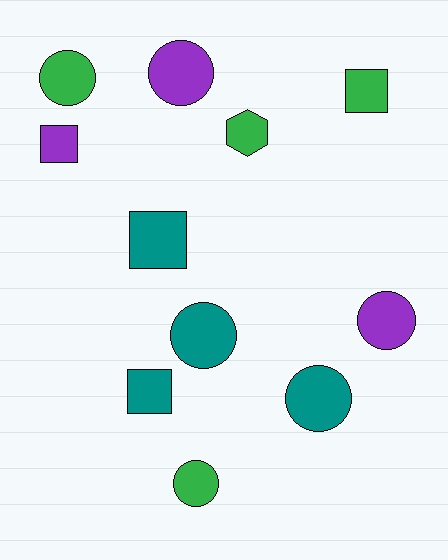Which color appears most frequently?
Green, with 4 objects.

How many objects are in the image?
There are 11 objects.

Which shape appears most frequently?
Circle, with 6 objects.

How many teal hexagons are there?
There are no teal hexagons.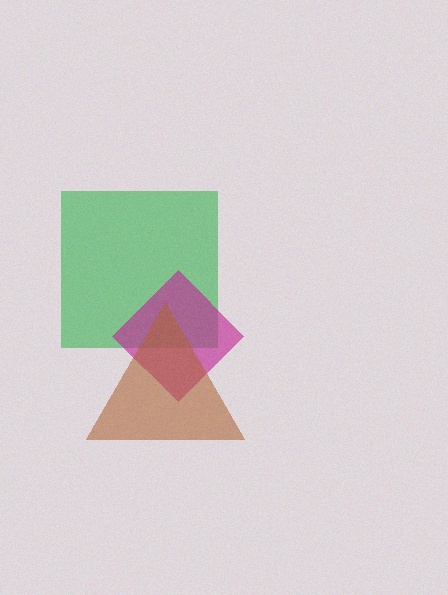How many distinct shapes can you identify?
There are 3 distinct shapes: a green square, a magenta diamond, a brown triangle.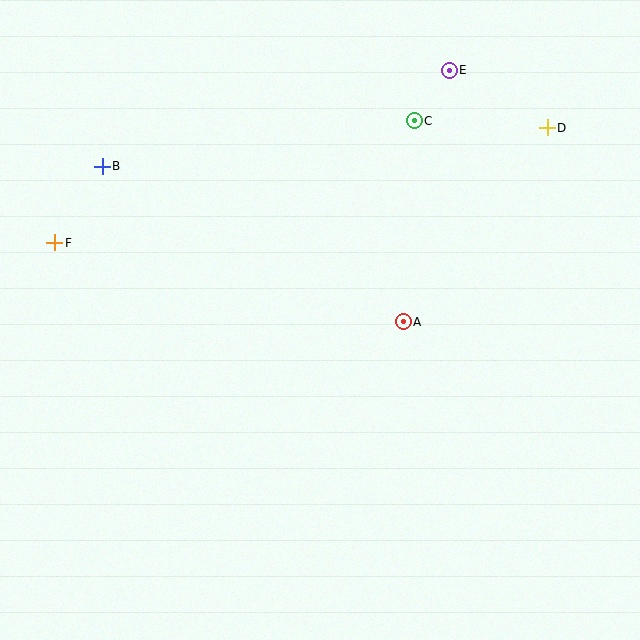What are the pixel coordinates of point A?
Point A is at (403, 322).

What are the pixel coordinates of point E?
Point E is at (449, 70).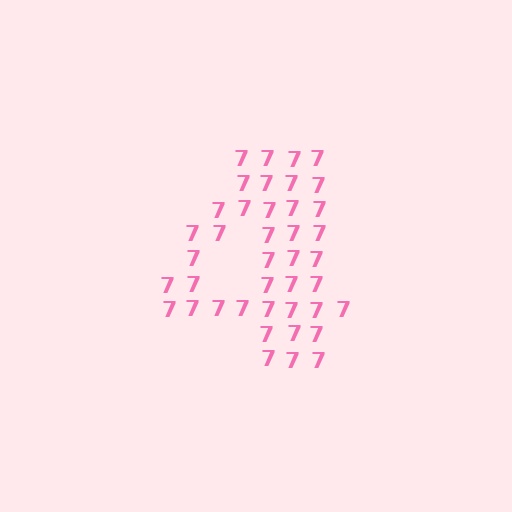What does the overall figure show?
The overall figure shows the digit 4.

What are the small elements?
The small elements are digit 7's.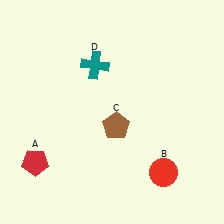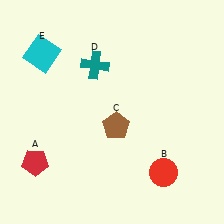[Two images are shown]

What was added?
A cyan square (E) was added in Image 2.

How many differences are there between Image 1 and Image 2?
There is 1 difference between the two images.